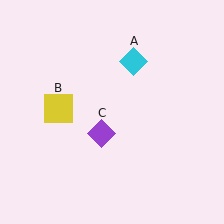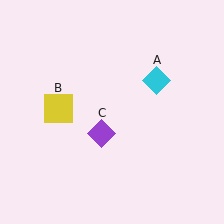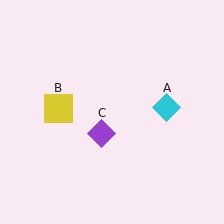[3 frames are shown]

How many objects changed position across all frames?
1 object changed position: cyan diamond (object A).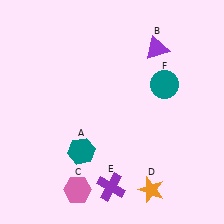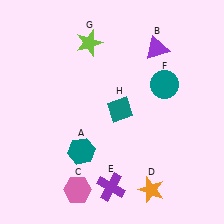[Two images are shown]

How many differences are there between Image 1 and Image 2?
There are 2 differences between the two images.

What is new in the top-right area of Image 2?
A teal diamond (H) was added in the top-right area of Image 2.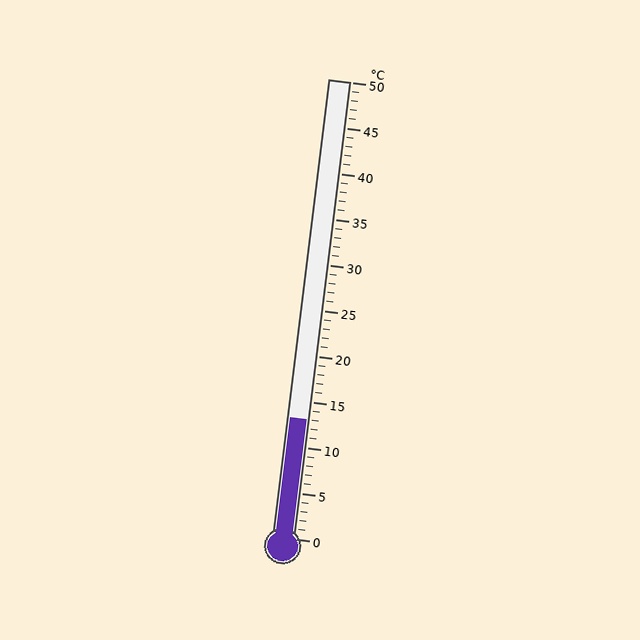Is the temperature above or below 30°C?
The temperature is below 30°C.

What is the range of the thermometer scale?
The thermometer scale ranges from 0°C to 50°C.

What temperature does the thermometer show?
The thermometer shows approximately 13°C.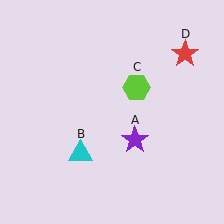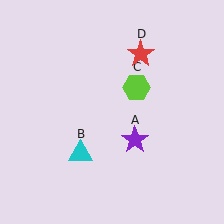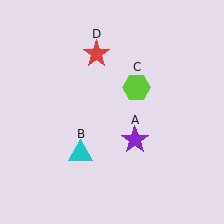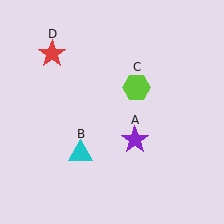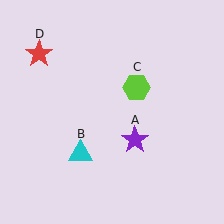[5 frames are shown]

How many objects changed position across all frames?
1 object changed position: red star (object D).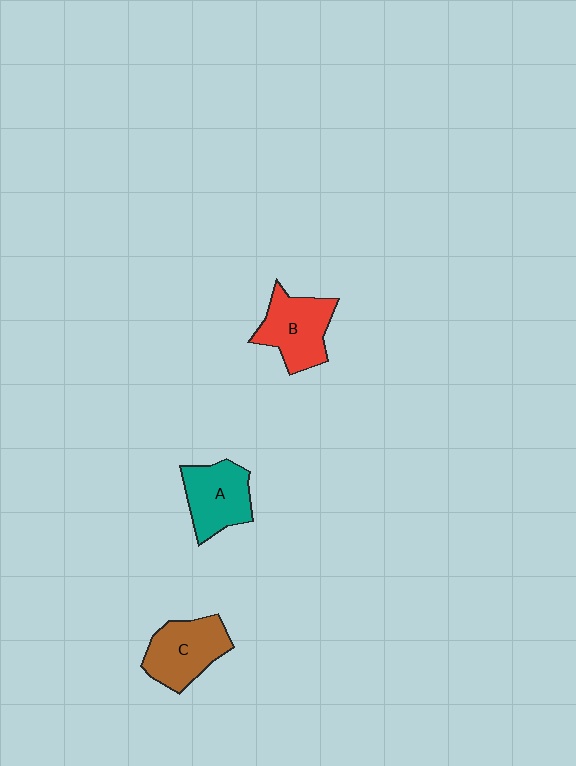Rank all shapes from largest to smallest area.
From largest to smallest: C (brown), B (red), A (teal).